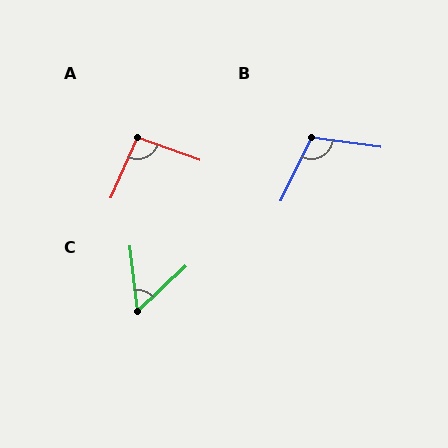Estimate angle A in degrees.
Approximately 94 degrees.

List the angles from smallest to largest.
C (53°), A (94°), B (108°).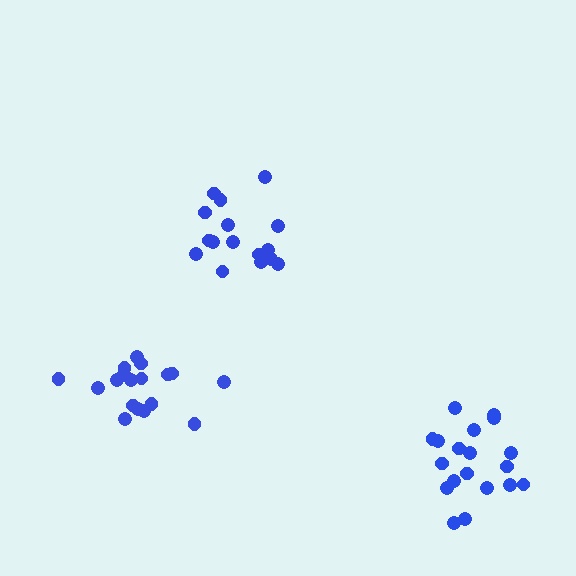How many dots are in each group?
Group 1: 16 dots, Group 2: 19 dots, Group 3: 18 dots (53 total).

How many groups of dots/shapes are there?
There are 3 groups.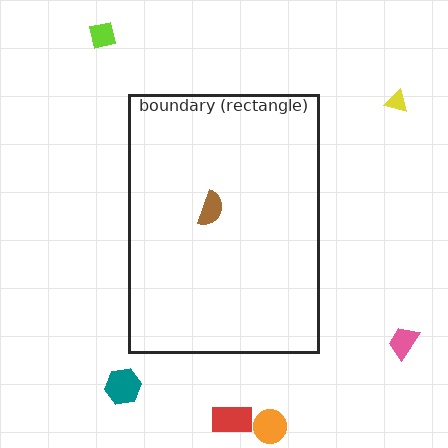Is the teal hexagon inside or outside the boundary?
Outside.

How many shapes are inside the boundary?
1 inside, 6 outside.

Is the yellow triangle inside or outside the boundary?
Outside.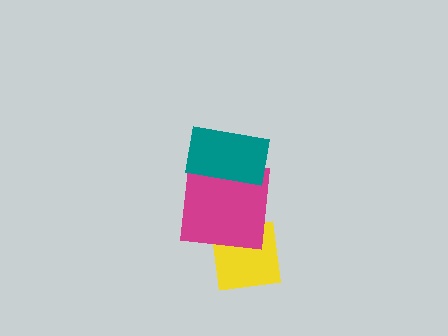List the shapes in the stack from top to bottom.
From top to bottom: the teal rectangle, the magenta square, the yellow square.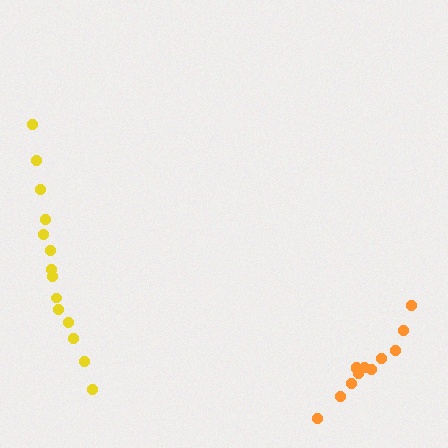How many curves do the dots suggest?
There are 2 distinct paths.